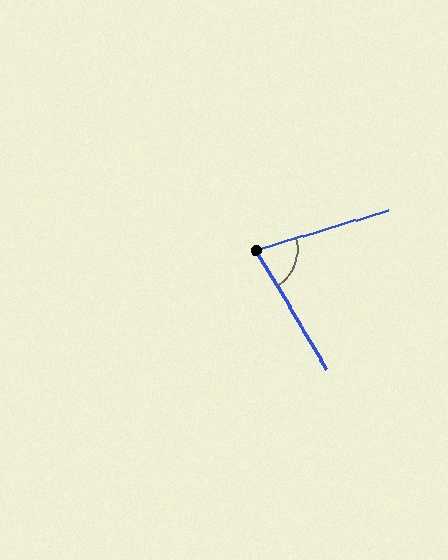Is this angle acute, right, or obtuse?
It is acute.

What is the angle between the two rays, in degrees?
Approximately 76 degrees.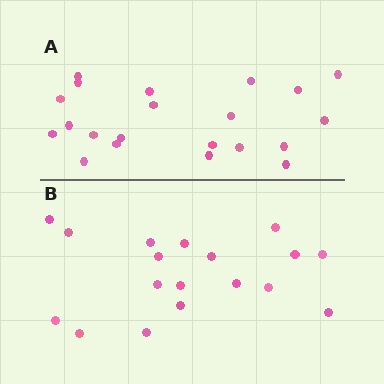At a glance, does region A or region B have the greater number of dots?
Region A (the top region) has more dots.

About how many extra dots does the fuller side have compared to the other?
Region A has just a few more — roughly 2 or 3 more dots than region B.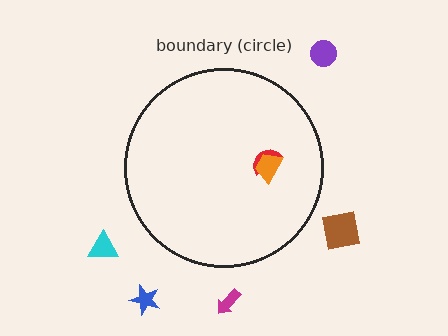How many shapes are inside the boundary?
2 inside, 5 outside.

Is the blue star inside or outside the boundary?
Outside.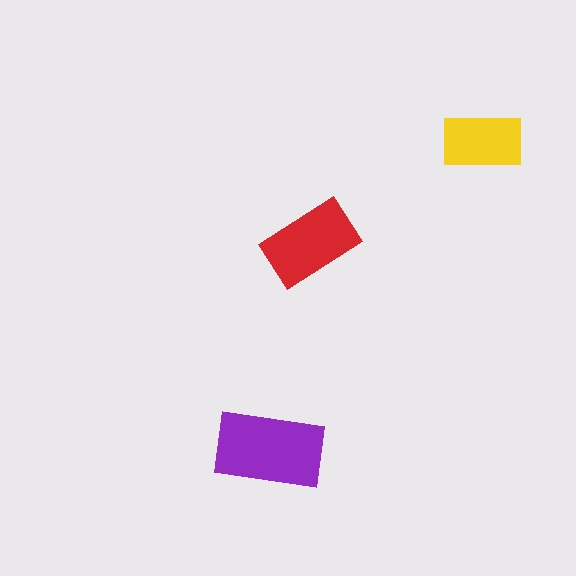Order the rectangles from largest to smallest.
the purple one, the red one, the yellow one.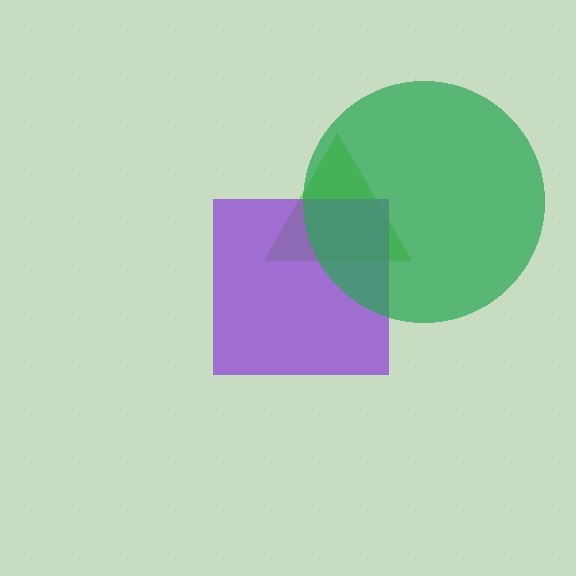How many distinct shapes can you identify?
There are 3 distinct shapes: a lime triangle, a purple square, a green circle.